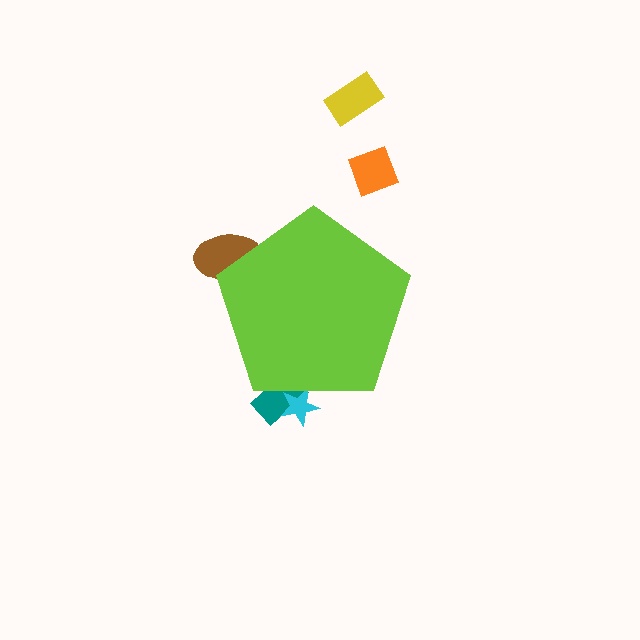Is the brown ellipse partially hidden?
Yes, the brown ellipse is partially hidden behind the lime pentagon.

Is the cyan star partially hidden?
Yes, the cyan star is partially hidden behind the lime pentagon.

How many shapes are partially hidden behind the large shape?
3 shapes are partially hidden.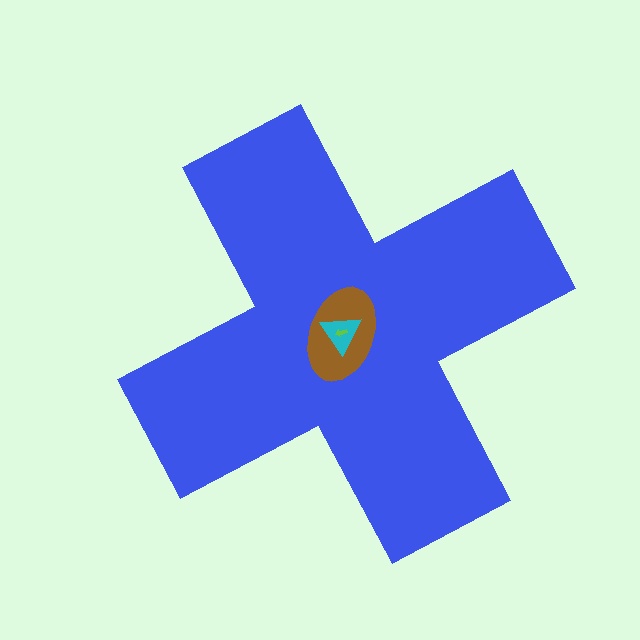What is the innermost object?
The lime arrow.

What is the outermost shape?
The blue cross.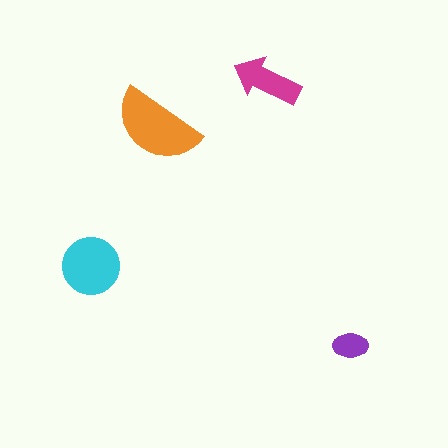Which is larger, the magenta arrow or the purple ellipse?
The magenta arrow.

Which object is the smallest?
The purple ellipse.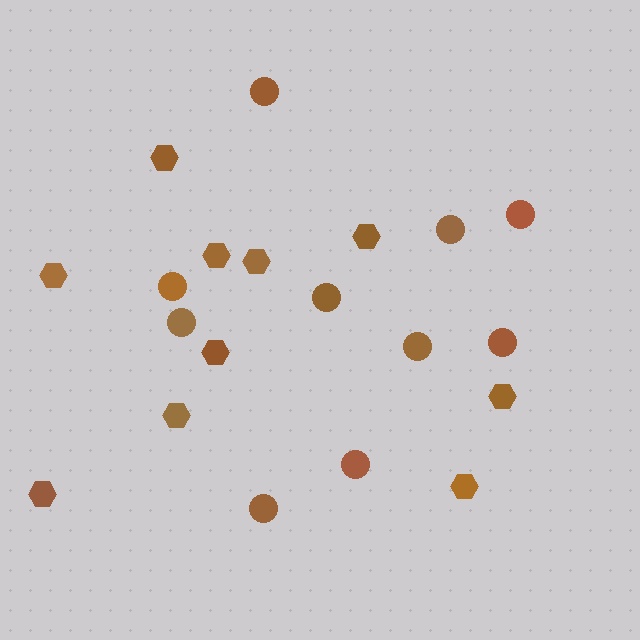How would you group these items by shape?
There are 2 groups: one group of hexagons (10) and one group of circles (10).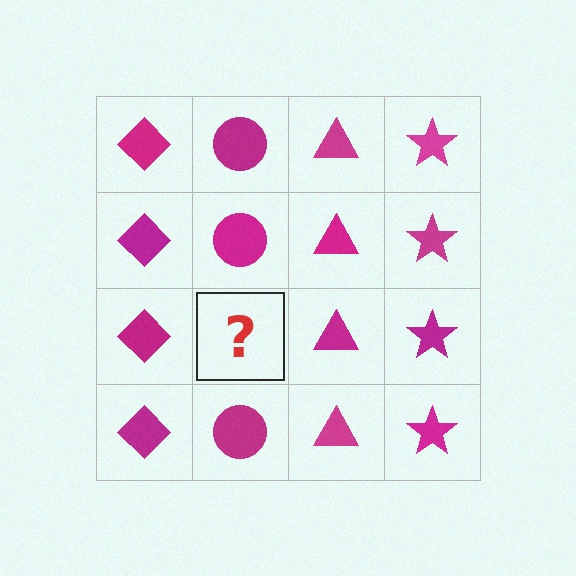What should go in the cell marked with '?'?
The missing cell should contain a magenta circle.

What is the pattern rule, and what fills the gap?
The rule is that each column has a consistent shape. The gap should be filled with a magenta circle.